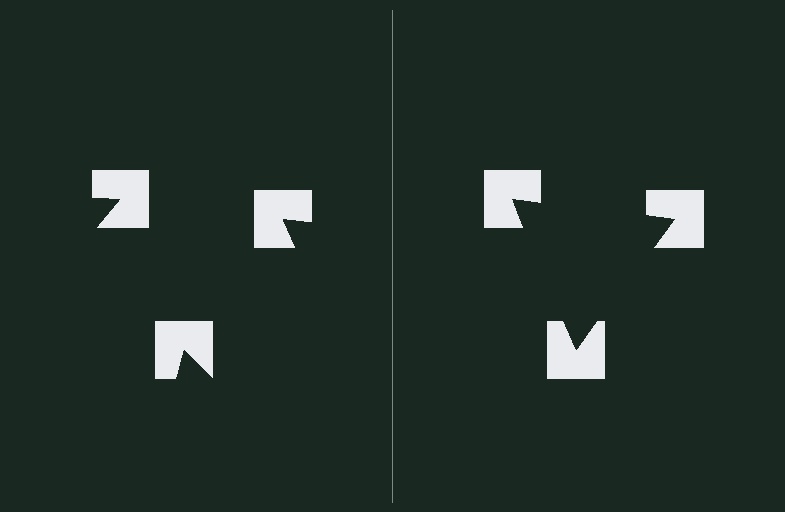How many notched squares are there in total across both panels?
6 — 3 on each side.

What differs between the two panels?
The notched squares are positioned identically on both sides; only the wedge orientations differ. On the right they align to a triangle; on the left they are misaligned.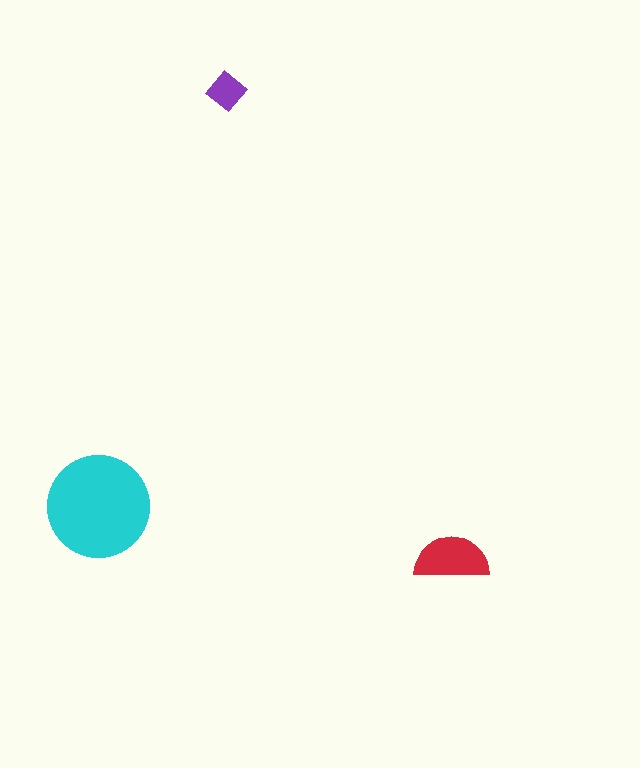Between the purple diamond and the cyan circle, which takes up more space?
The cyan circle.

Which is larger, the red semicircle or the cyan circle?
The cyan circle.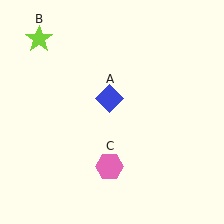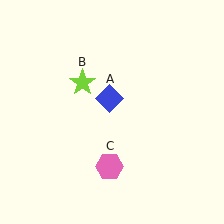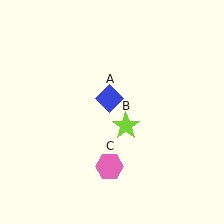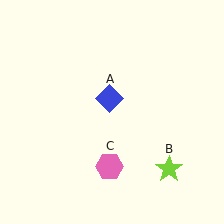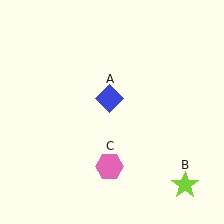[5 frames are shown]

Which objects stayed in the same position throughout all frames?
Blue diamond (object A) and pink hexagon (object C) remained stationary.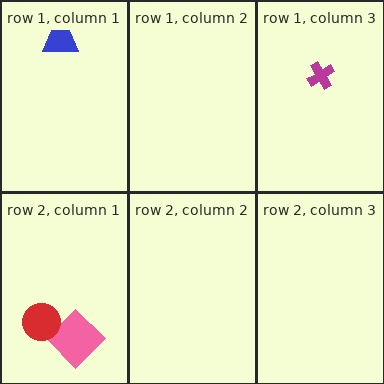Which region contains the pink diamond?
The row 2, column 1 region.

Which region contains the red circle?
The row 2, column 1 region.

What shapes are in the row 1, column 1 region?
The blue trapezoid.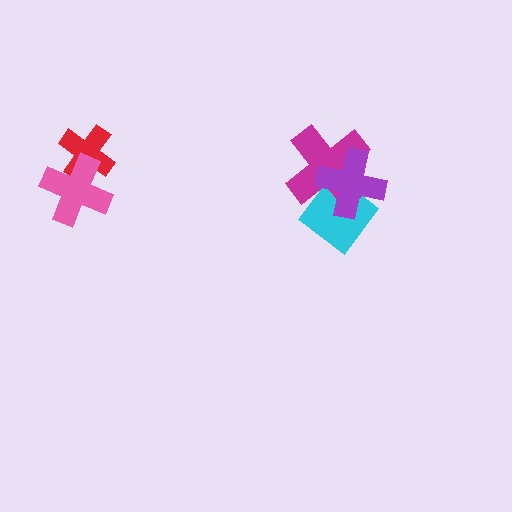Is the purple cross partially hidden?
No, no other shape covers it.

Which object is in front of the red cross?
The pink cross is in front of the red cross.